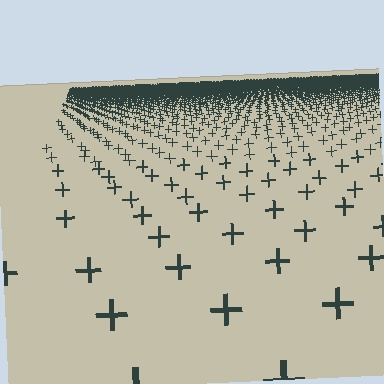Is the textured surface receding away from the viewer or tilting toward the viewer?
The surface is receding away from the viewer. Texture elements get smaller and denser toward the top.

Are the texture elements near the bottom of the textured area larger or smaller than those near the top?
Larger. Near the bottom, elements are closer to the viewer and appear at a bigger on-screen size.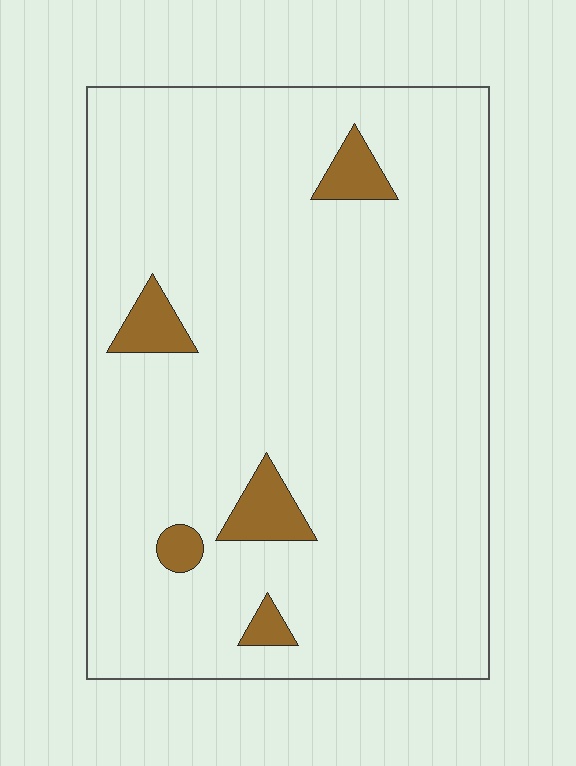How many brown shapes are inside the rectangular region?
5.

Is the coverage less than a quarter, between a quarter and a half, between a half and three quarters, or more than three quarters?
Less than a quarter.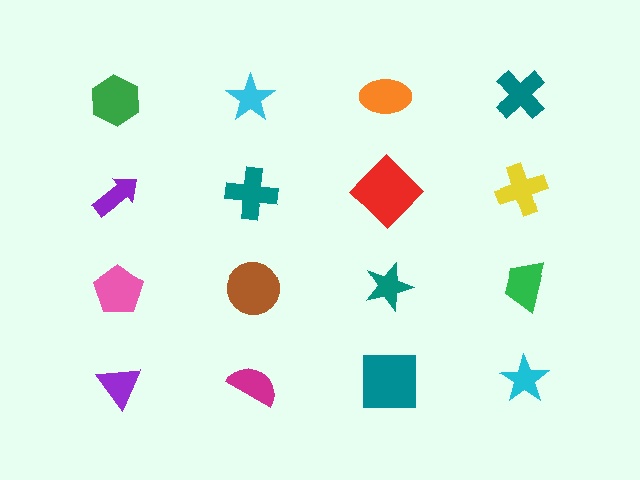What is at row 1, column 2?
A cyan star.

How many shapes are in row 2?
4 shapes.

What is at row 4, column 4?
A cyan star.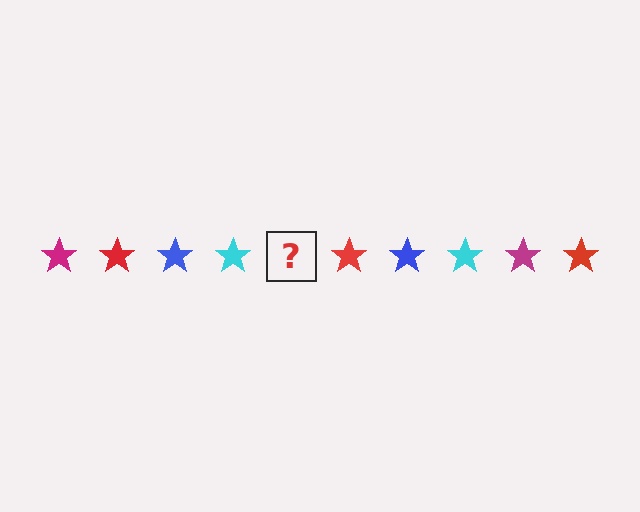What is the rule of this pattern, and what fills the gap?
The rule is that the pattern cycles through magenta, red, blue, cyan stars. The gap should be filled with a magenta star.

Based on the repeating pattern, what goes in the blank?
The blank should be a magenta star.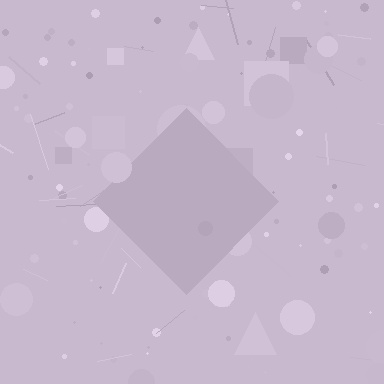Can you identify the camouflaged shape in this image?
The camouflaged shape is a diamond.